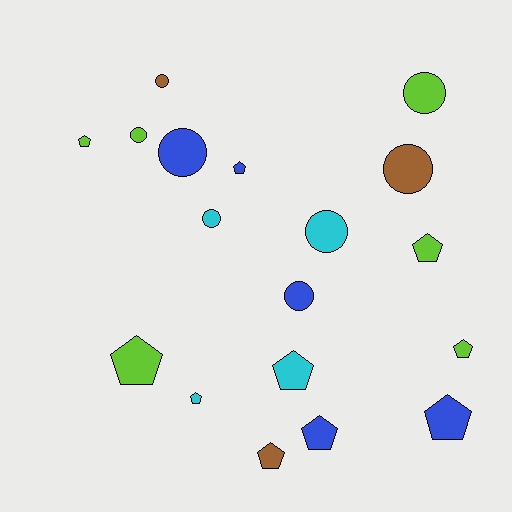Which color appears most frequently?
Lime, with 6 objects.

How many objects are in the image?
There are 18 objects.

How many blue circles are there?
There are 2 blue circles.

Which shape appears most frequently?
Pentagon, with 10 objects.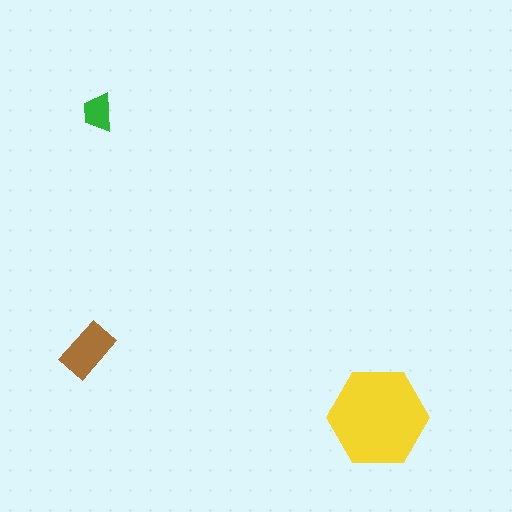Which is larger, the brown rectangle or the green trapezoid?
The brown rectangle.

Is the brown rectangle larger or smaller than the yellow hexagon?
Smaller.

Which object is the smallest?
The green trapezoid.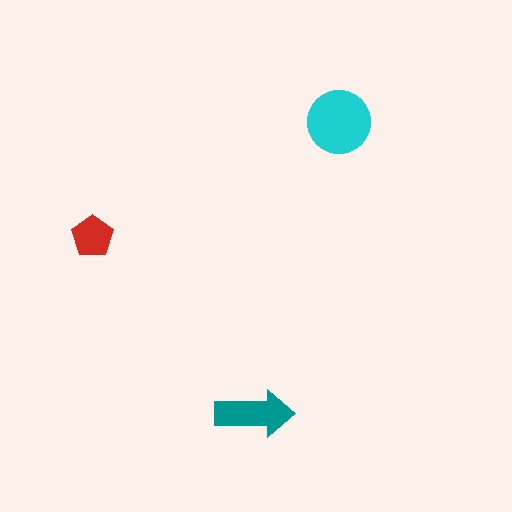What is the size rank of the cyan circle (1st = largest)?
1st.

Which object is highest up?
The cyan circle is topmost.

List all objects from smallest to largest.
The red pentagon, the teal arrow, the cyan circle.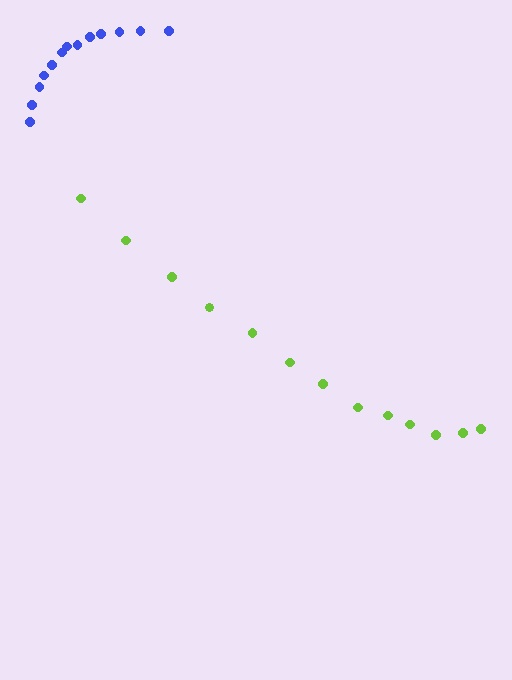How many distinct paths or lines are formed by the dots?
There are 2 distinct paths.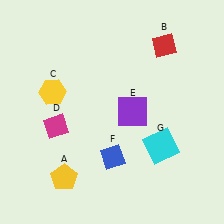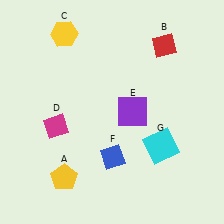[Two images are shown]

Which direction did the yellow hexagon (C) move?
The yellow hexagon (C) moved up.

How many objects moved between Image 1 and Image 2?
1 object moved between the two images.